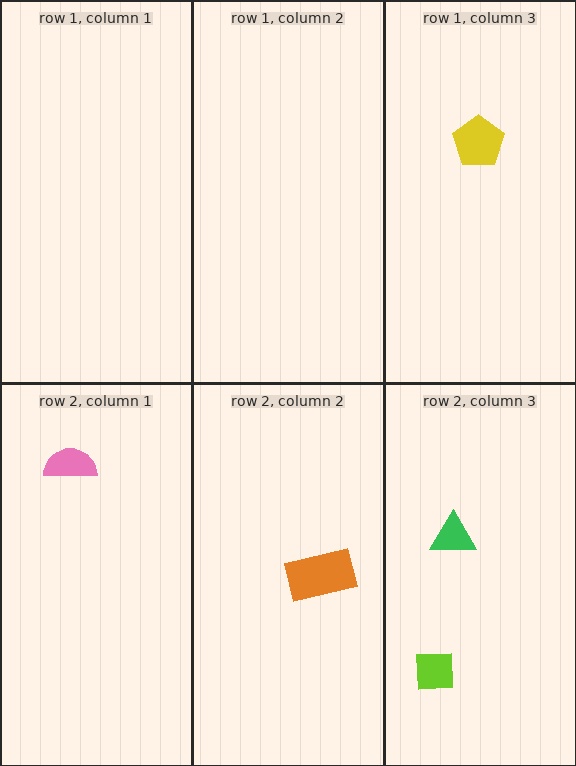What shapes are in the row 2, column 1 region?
The pink semicircle.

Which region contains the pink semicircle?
The row 2, column 1 region.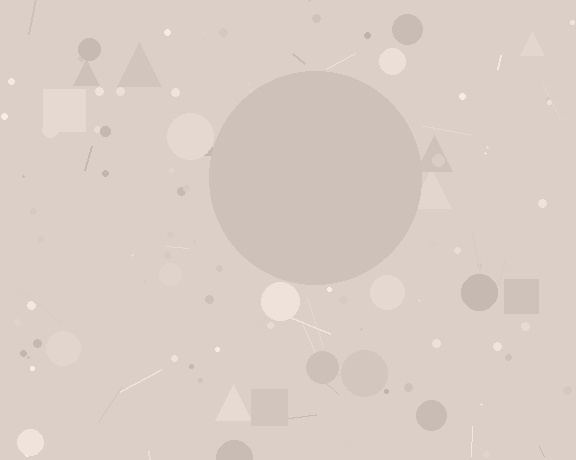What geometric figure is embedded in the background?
A circle is embedded in the background.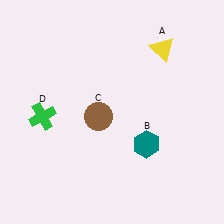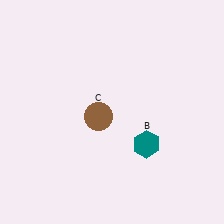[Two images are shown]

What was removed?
The green cross (D), the yellow triangle (A) were removed in Image 2.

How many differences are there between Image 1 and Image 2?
There are 2 differences between the two images.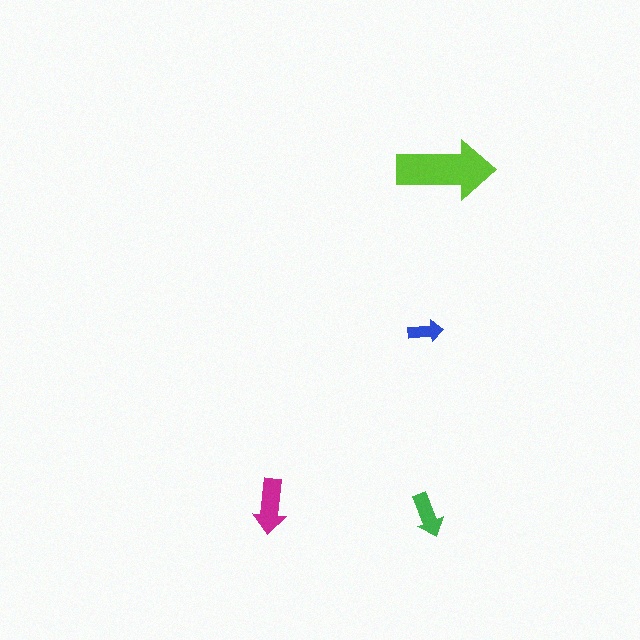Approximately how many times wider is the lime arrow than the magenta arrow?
About 2 times wider.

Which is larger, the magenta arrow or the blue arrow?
The magenta one.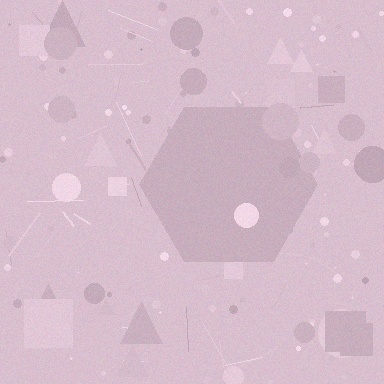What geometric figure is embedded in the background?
A hexagon is embedded in the background.